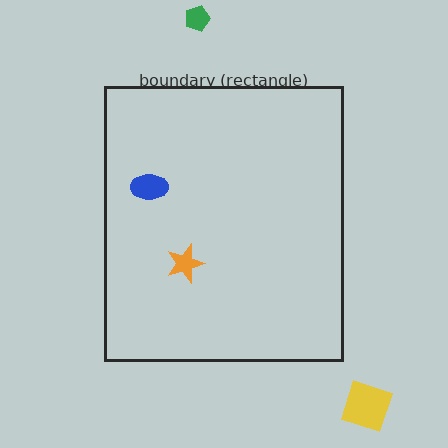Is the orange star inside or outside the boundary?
Inside.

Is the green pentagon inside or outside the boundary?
Outside.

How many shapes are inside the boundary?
2 inside, 2 outside.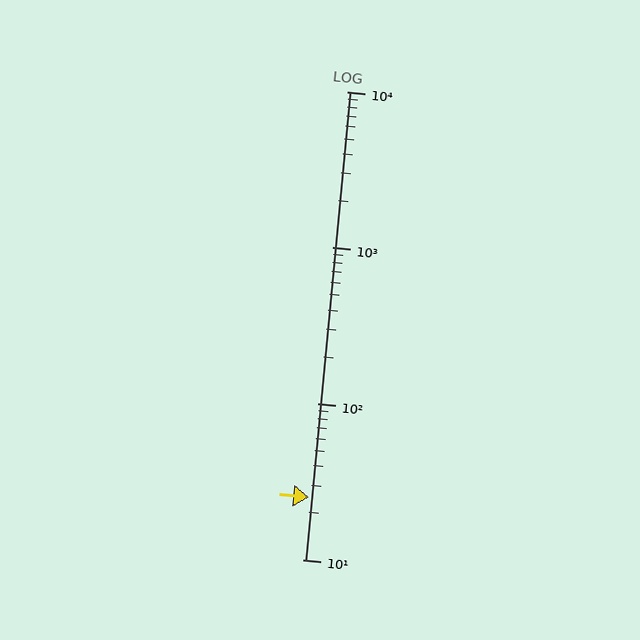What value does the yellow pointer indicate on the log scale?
The pointer indicates approximately 25.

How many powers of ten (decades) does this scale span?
The scale spans 3 decades, from 10 to 10000.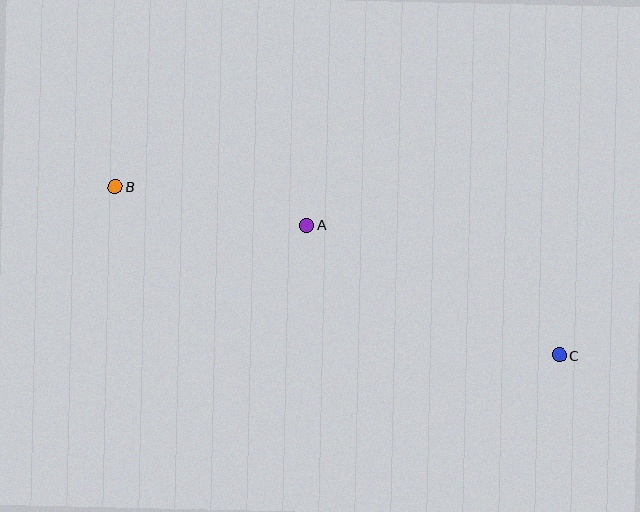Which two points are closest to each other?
Points A and B are closest to each other.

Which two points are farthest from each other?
Points B and C are farthest from each other.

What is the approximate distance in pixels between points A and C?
The distance between A and C is approximately 284 pixels.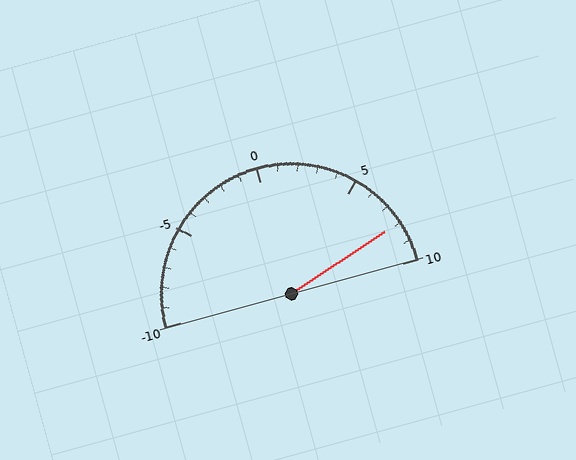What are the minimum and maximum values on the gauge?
The gauge ranges from -10 to 10.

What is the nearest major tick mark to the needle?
The nearest major tick mark is 10.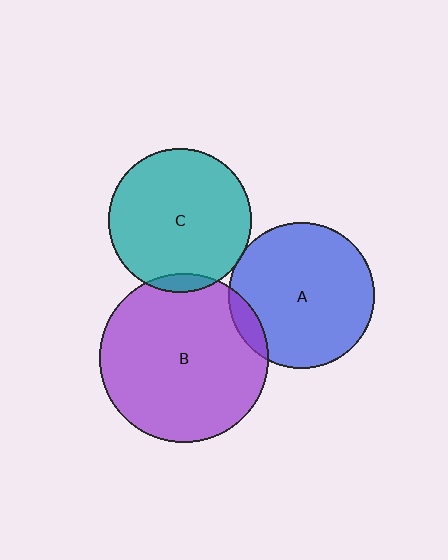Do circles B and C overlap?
Yes.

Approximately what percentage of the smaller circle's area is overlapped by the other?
Approximately 5%.